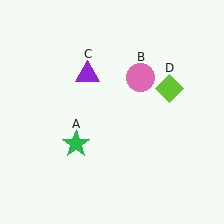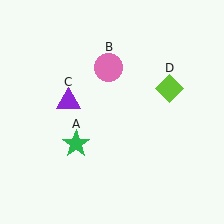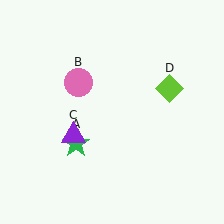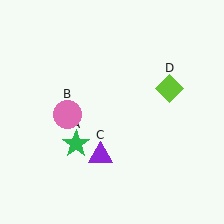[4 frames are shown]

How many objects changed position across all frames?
2 objects changed position: pink circle (object B), purple triangle (object C).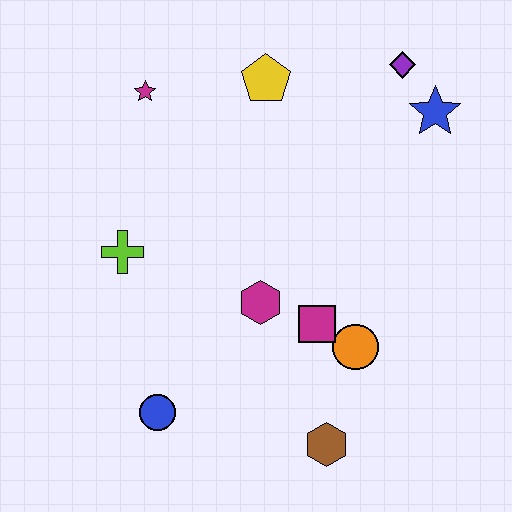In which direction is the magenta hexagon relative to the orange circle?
The magenta hexagon is to the left of the orange circle.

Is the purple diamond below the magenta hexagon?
No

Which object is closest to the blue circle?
The magenta hexagon is closest to the blue circle.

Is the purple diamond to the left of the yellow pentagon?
No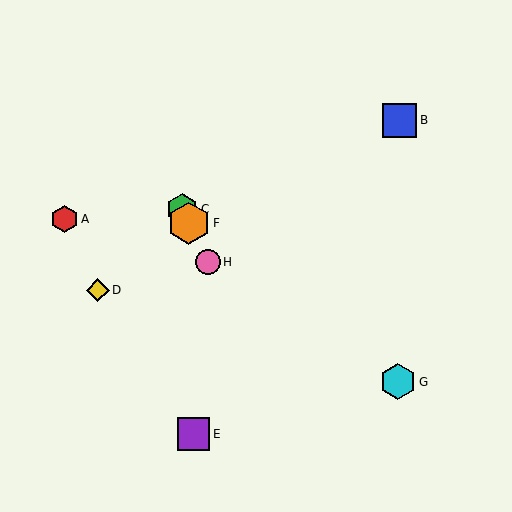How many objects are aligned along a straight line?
3 objects (C, F, H) are aligned along a straight line.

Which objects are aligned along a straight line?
Objects C, F, H are aligned along a straight line.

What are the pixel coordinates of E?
Object E is at (194, 434).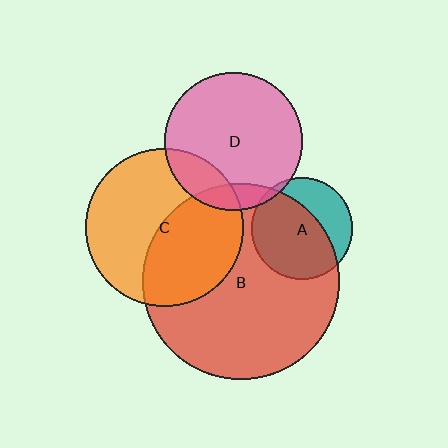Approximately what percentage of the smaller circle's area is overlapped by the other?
Approximately 65%.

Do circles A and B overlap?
Yes.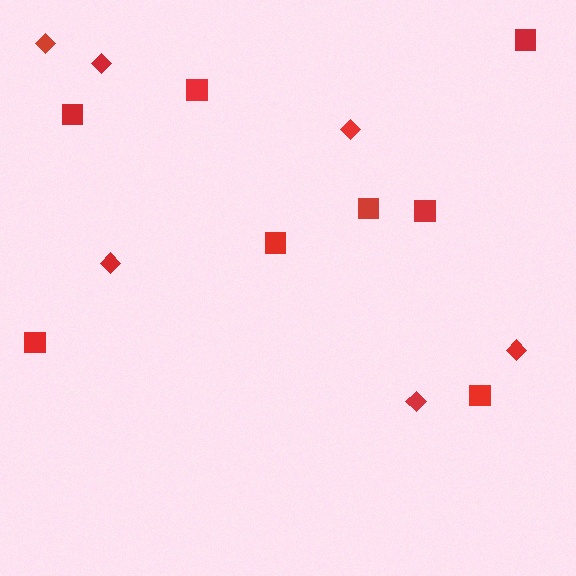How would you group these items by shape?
There are 2 groups: one group of squares (8) and one group of diamonds (6).